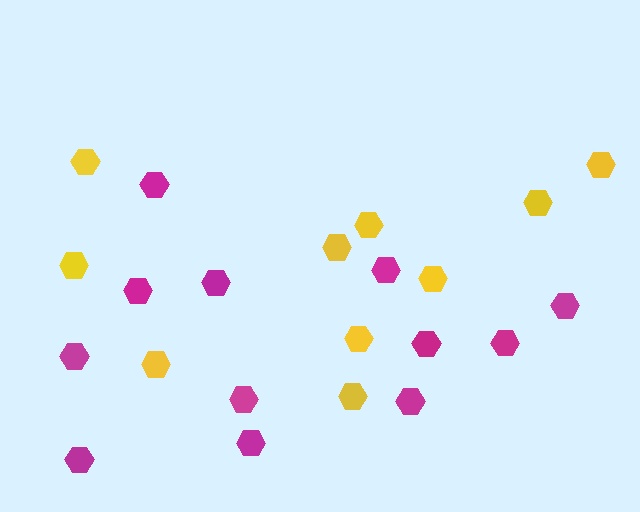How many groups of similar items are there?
There are 2 groups: one group of magenta hexagons (12) and one group of yellow hexagons (10).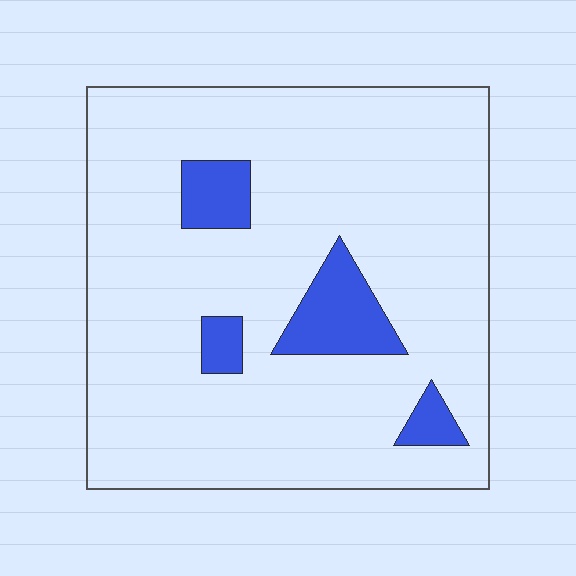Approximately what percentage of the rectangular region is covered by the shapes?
Approximately 10%.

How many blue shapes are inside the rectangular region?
4.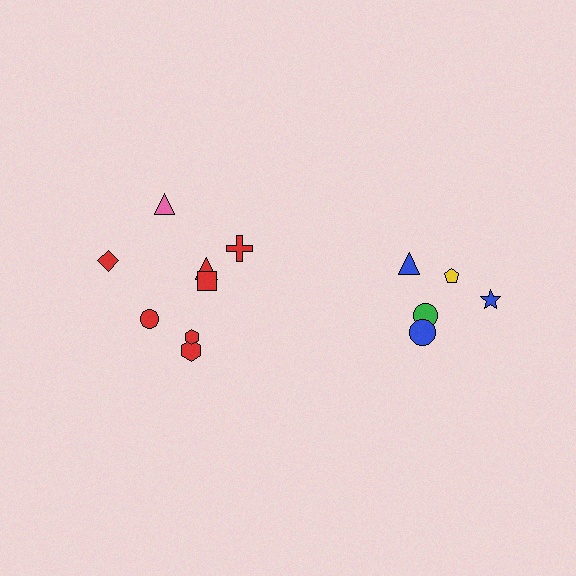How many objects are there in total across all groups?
There are 13 objects.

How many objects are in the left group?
There are 8 objects.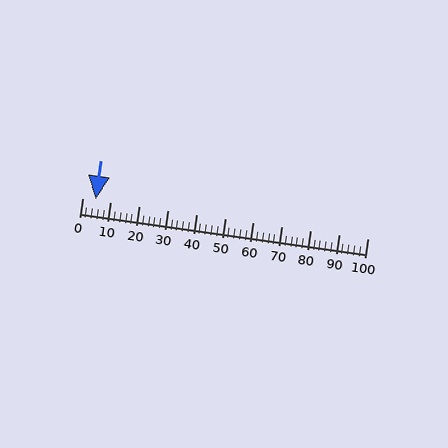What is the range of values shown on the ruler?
The ruler shows values from 0 to 100.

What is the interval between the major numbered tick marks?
The major tick marks are spaced 10 units apart.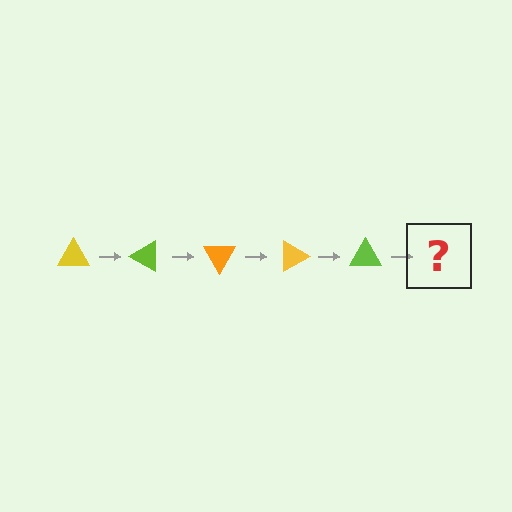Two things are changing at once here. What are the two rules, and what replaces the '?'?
The two rules are that it rotates 30 degrees each step and the color cycles through yellow, lime, and orange. The '?' should be an orange triangle, rotated 150 degrees from the start.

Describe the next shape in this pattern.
It should be an orange triangle, rotated 150 degrees from the start.